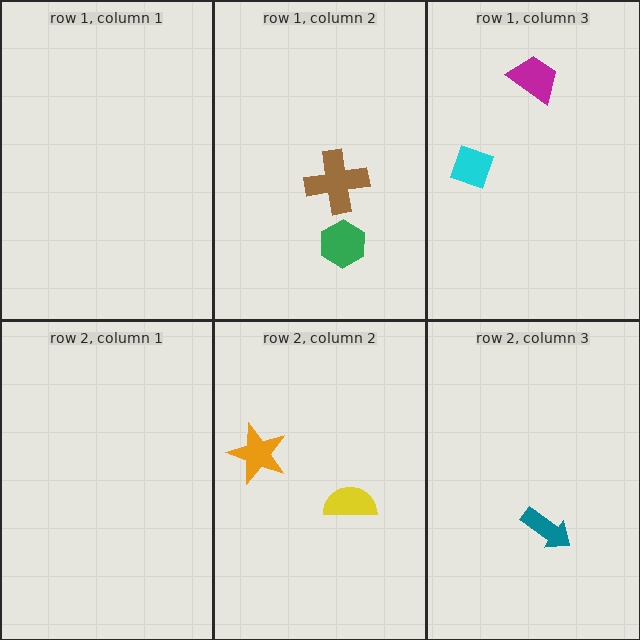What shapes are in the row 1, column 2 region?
The green hexagon, the brown cross.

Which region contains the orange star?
The row 2, column 2 region.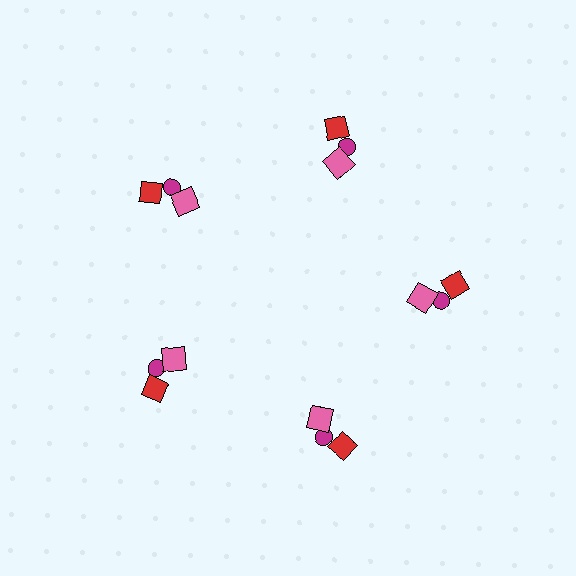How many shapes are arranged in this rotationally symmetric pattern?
There are 15 shapes, arranged in 5 groups of 3.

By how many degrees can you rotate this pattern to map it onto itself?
The pattern maps onto itself every 72 degrees of rotation.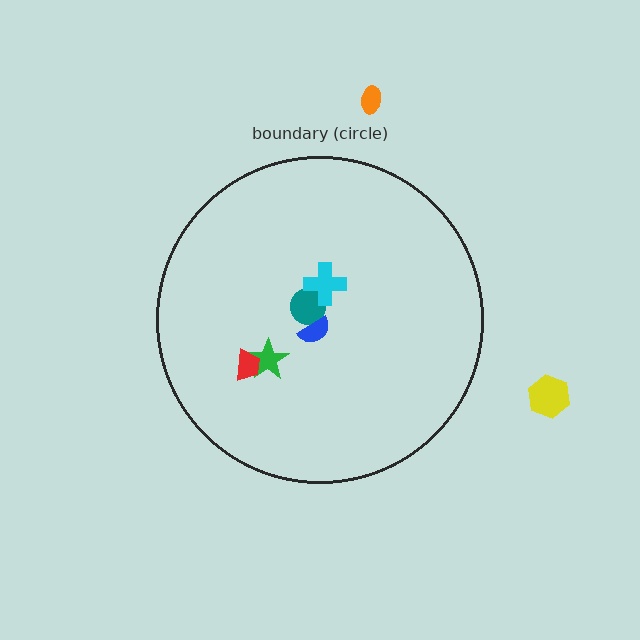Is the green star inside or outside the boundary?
Inside.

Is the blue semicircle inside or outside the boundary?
Inside.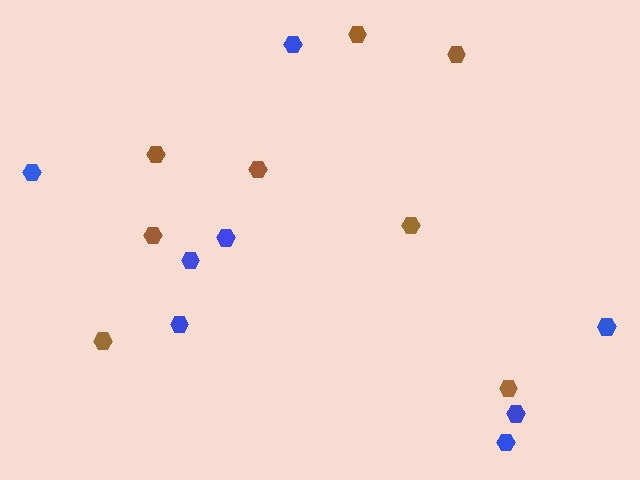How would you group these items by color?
There are 2 groups: one group of brown hexagons (8) and one group of blue hexagons (8).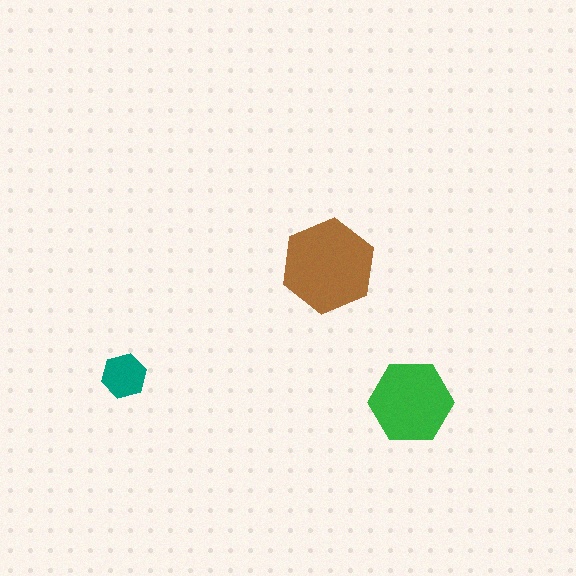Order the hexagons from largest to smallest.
the brown one, the green one, the teal one.